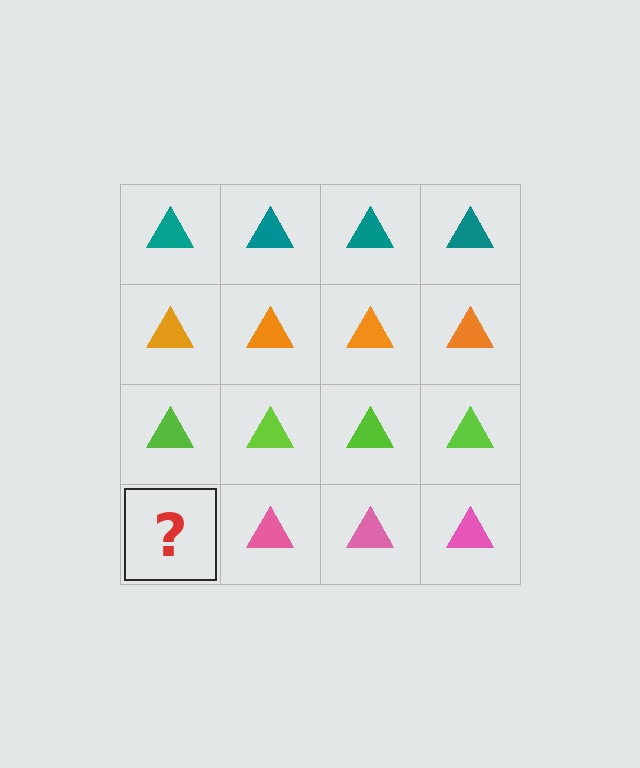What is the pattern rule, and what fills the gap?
The rule is that each row has a consistent color. The gap should be filled with a pink triangle.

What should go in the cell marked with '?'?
The missing cell should contain a pink triangle.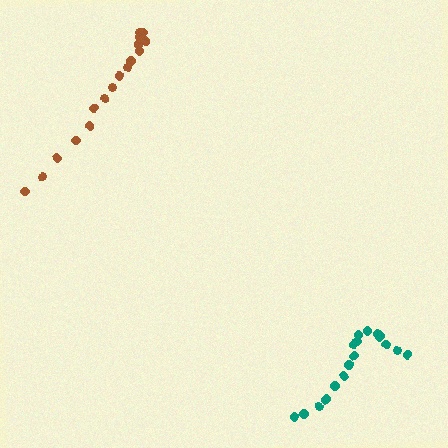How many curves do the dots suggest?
There are 2 distinct paths.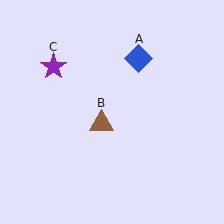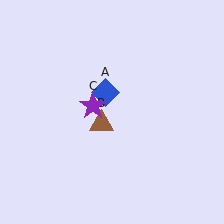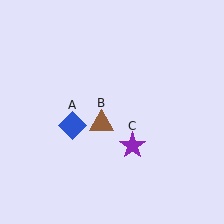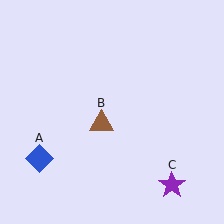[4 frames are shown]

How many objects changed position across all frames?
2 objects changed position: blue diamond (object A), purple star (object C).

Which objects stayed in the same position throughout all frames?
Brown triangle (object B) remained stationary.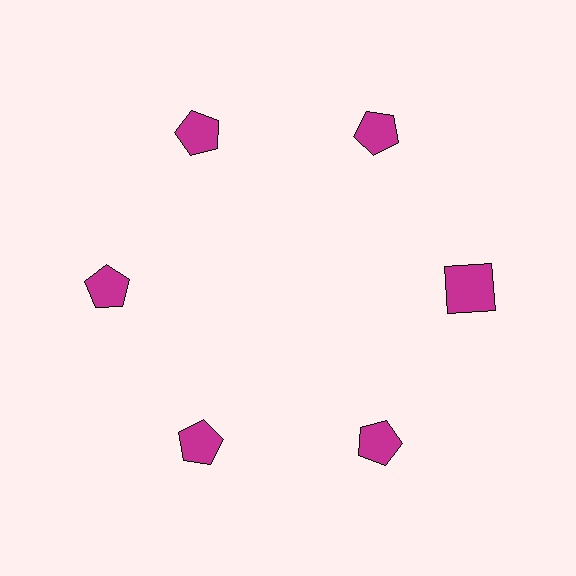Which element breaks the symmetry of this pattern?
The magenta square at roughly the 3 o'clock position breaks the symmetry. All other shapes are magenta pentagons.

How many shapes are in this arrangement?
There are 6 shapes arranged in a ring pattern.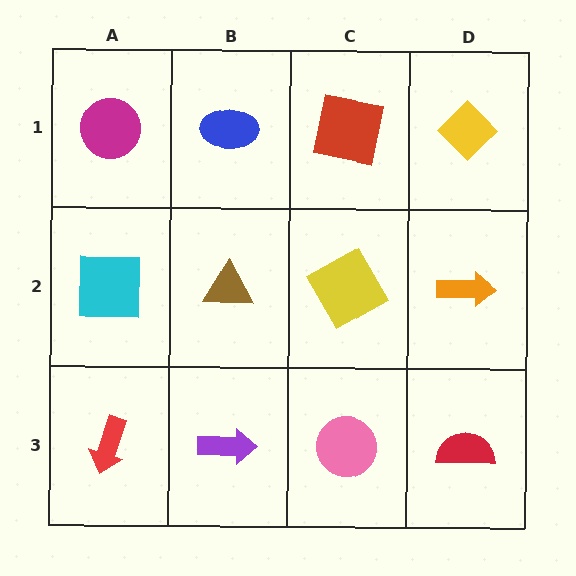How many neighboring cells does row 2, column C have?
4.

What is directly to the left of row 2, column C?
A brown triangle.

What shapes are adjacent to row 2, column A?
A magenta circle (row 1, column A), a red arrow (row 3, column A), a brown triangle (row 2, column B).